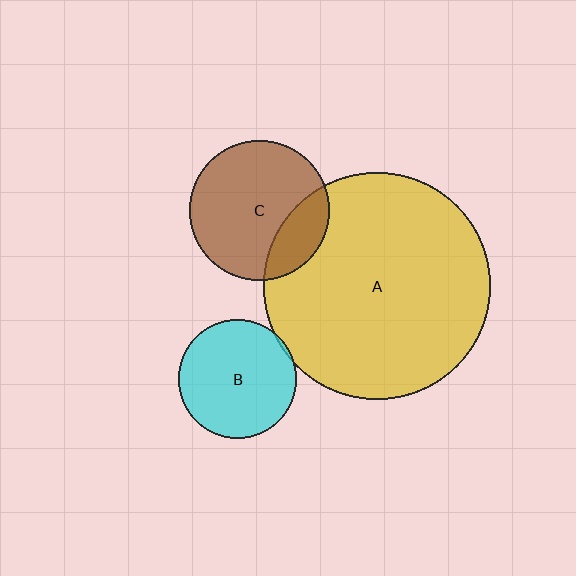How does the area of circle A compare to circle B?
Approximately 3.7 times.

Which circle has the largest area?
Circle A (yellow).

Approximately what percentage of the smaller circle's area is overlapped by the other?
Approximately 5%.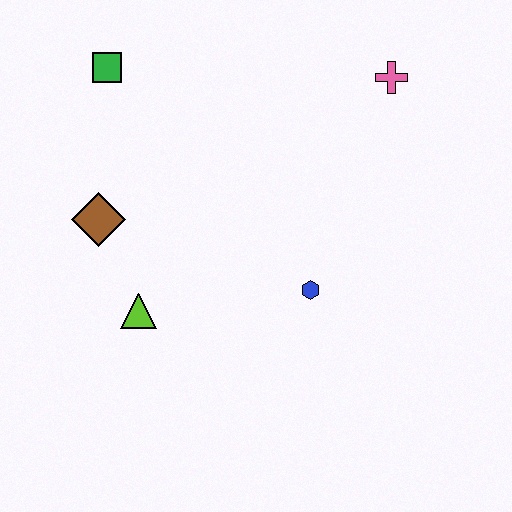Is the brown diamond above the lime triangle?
Yes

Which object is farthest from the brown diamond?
The pink cross is farthest from the brown diamond.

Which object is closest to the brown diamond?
The lime triangle is closest to the brown diamond.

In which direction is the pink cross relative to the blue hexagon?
The pink cross is above the blue hexagon.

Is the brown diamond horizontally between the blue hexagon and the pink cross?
No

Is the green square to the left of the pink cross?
Yes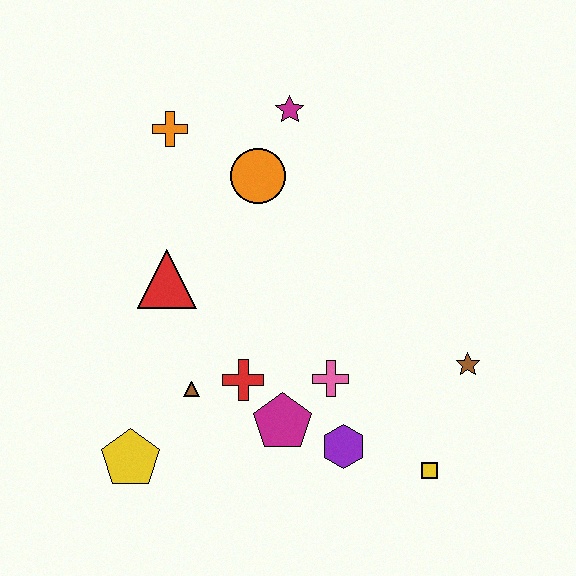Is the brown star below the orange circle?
Yes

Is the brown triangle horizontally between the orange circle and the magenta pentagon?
No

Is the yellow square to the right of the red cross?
Yes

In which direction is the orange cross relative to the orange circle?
The orange cross is to the left of the orange circle.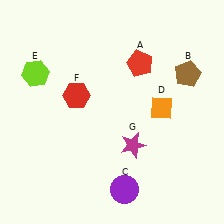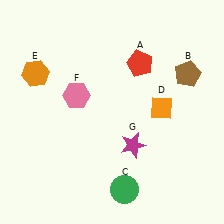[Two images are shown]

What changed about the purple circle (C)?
In Image 1, C is purple. In Image 2, it changed to green.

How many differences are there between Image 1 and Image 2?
There are 3 differences between the two images.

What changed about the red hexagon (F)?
In Image 1, F is red. In Image 2, it changed to pink.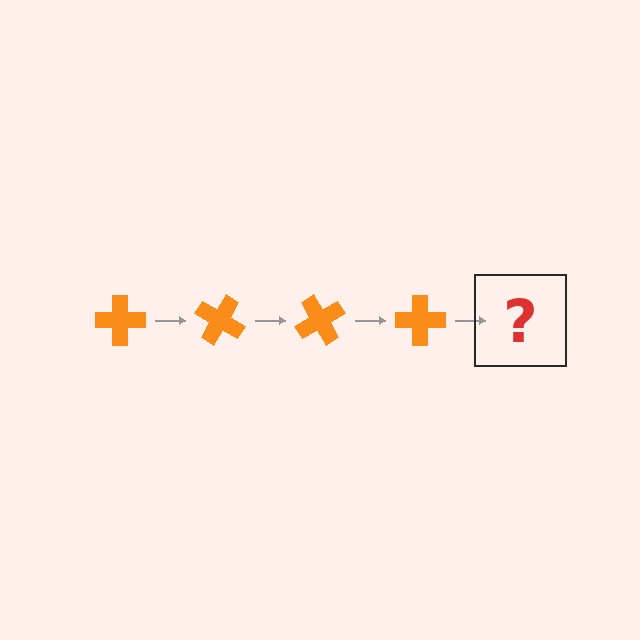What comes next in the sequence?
The next element should be an orange cross rotated 120 degrees.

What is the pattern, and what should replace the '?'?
The pattern is that the cross rotates 30 degrees each step. The '?' should be an orange cross rotated 120 degrees.